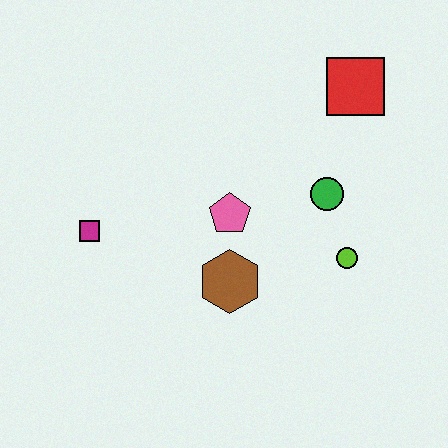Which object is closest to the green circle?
The lime circle is closest to the green circle.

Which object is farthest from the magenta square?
The red square is farthest from the magenta square.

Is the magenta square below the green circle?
Yes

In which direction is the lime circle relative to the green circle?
The lime circle is below the green circle.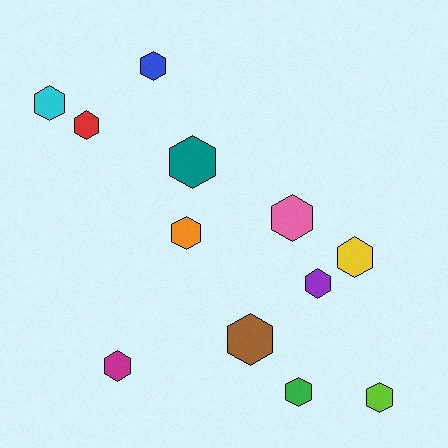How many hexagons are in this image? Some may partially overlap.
There are 12 hexagons.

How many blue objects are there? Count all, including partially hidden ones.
There is 1 blue object.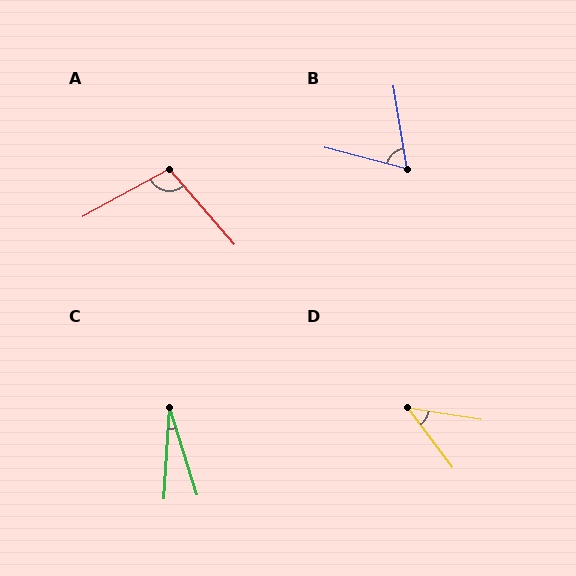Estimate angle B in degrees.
Approximately 66 degrees.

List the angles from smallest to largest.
C (21°), D (44°), B (66°), A (102°).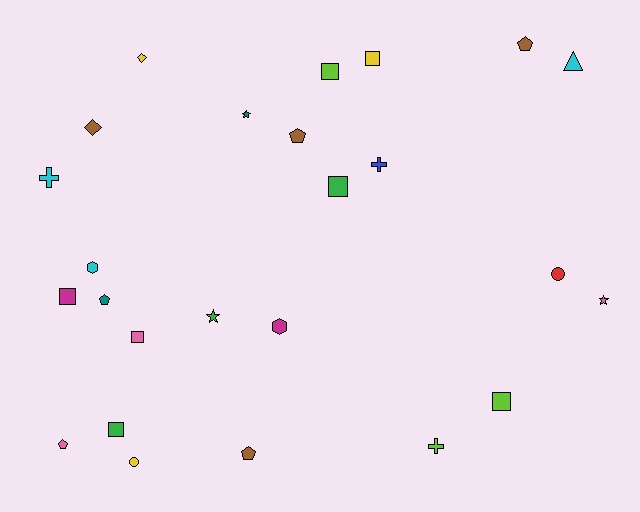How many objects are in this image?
There are 25 objects.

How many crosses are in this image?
There are 3 crosses.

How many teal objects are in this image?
There are 2 teal objects.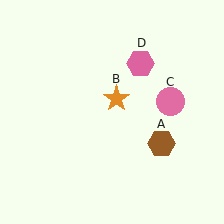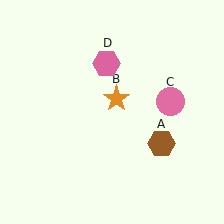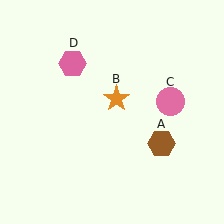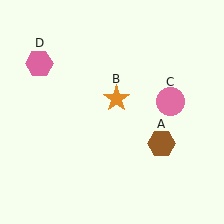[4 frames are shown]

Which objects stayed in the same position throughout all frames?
Brown hexagon (object A) and orange star (object B) and pink circle (object C) remained stationary.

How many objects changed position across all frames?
1 object changed position: pink hexagon (object D).